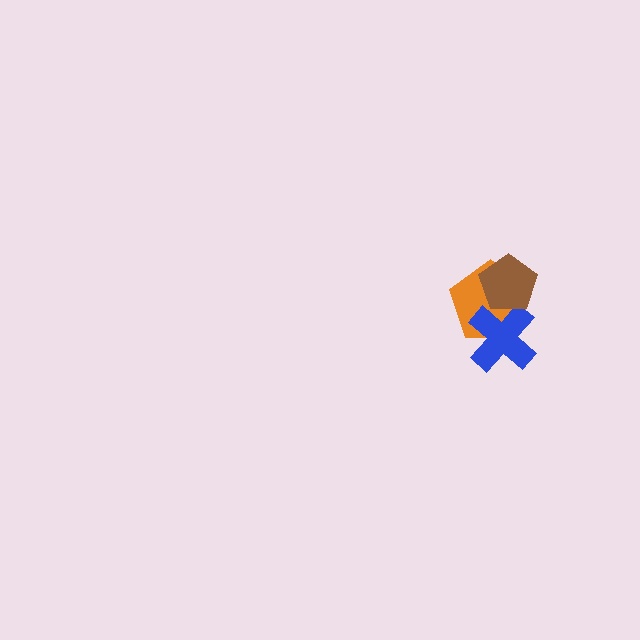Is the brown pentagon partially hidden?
No, no other shape covers it.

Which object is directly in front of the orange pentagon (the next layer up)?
The blue cross is directly in front of the orange pentagon.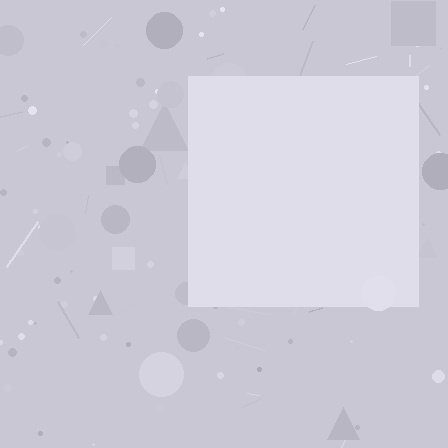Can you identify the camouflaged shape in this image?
The camouflaged shape is a square.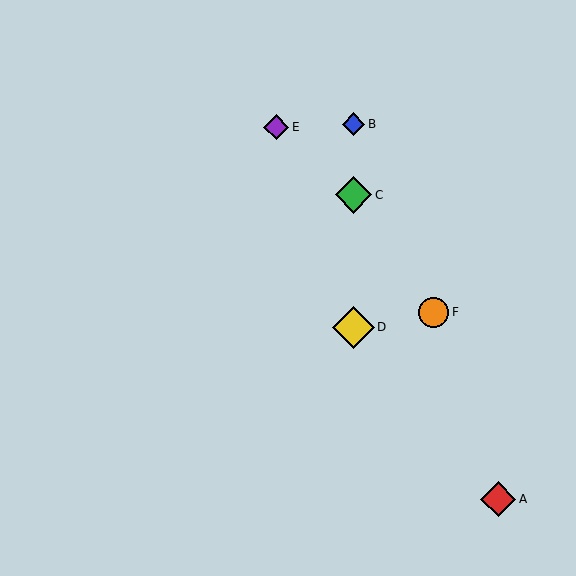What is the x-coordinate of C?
Object C is at x≈354.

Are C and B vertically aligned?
Yes, both are at x≈354.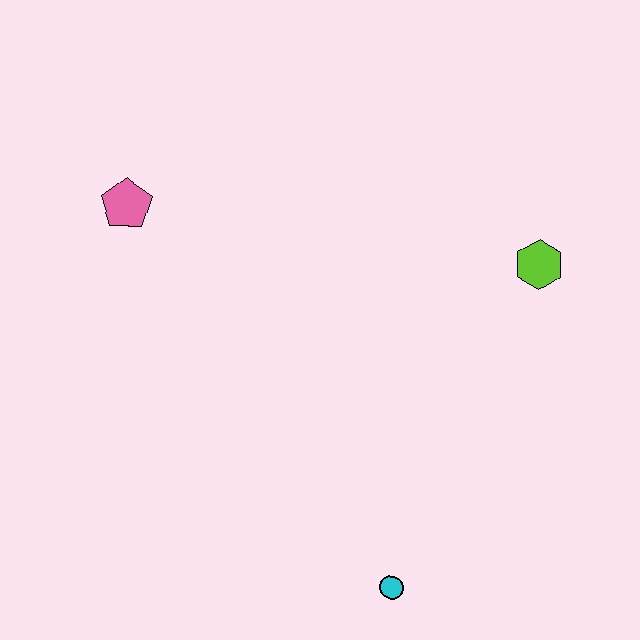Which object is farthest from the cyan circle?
The pink pentagon is farthest from the cyan circle.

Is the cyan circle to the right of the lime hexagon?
No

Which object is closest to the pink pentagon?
The lime hexagon is closest to the pink pentagon.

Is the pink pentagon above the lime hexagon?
Yes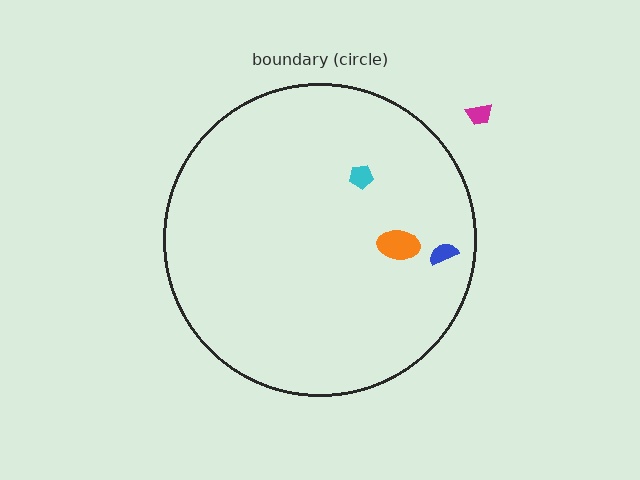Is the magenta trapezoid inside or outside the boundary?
Outside.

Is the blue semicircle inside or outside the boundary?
Inside.